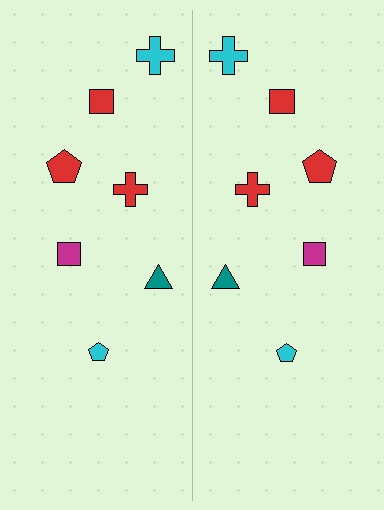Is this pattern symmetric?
Yes, this pattern has bilateral (reflection) symmetry.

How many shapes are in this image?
There are 14 shapes in this image.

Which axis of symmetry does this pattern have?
The pattern has a vertical axis of symmetry running through the center of the image.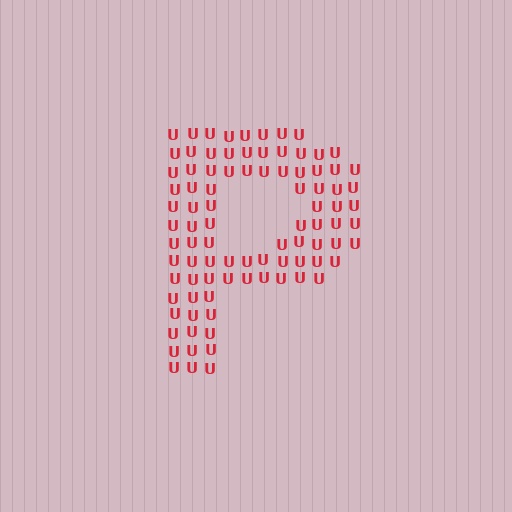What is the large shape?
The large shape is the letter P.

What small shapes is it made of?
It is made of small letter U's.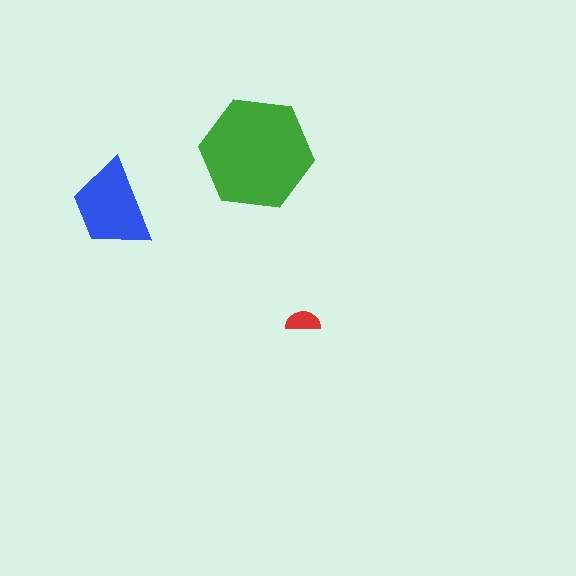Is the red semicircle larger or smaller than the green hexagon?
Smaller.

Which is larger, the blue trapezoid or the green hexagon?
The green hexagon.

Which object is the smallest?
The red semicircle.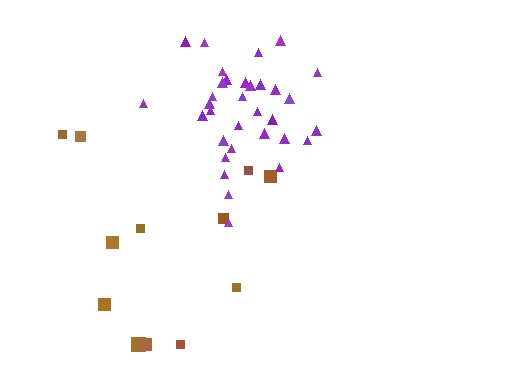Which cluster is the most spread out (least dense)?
Brown.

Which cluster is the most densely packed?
Purple.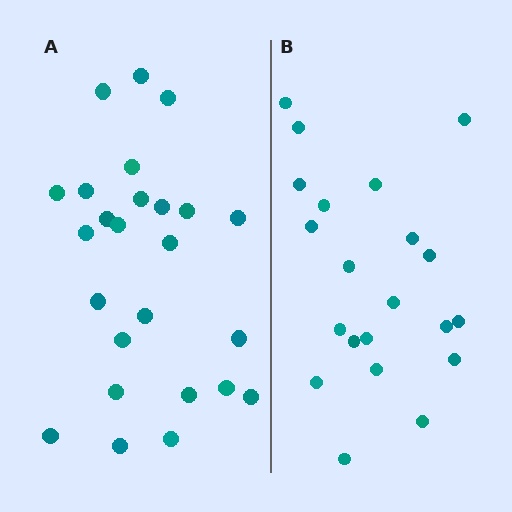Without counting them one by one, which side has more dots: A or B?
Region A (the left region) has more dots.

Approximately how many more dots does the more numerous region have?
Region A has about 4 more dots than region B.